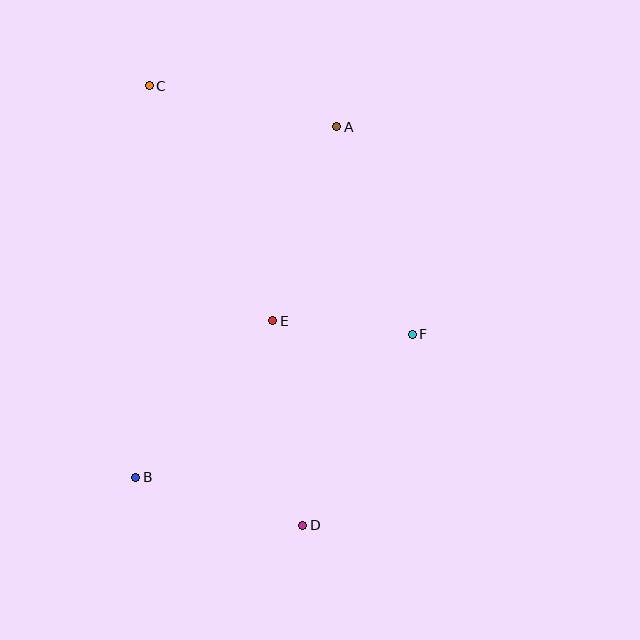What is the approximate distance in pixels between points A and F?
The distance between A and F is approximately 221 pixels.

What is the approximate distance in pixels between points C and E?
The distance between C and E is approximately 265 pixels.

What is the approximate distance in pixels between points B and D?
The distance between B and D is approximately 174 pixels.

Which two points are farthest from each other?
Points C and D are farthest from each other.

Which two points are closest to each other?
Points E and F are closest to each other.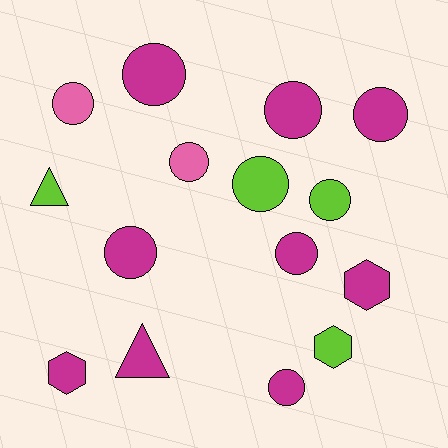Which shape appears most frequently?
Circle, with 10 objects.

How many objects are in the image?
There are 15 objects.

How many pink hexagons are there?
There are no pink hexagons.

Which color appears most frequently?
Magenta, with 9 objects.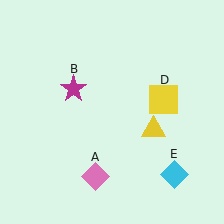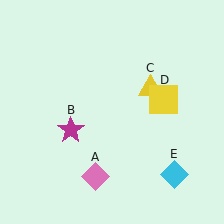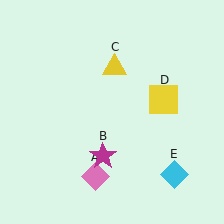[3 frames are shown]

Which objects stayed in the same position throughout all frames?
Pink diamond (object A) and yellow square (object D) and cyan diamond (object E) remained stationary.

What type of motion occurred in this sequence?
The magenta star (object B), yellow triangle (object C) rotated counterclockwise around the center of the scene.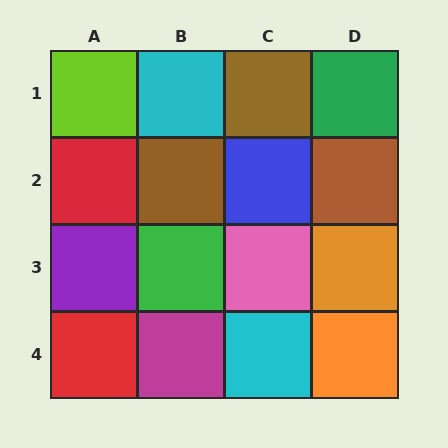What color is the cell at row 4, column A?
Red.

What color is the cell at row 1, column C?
Brown.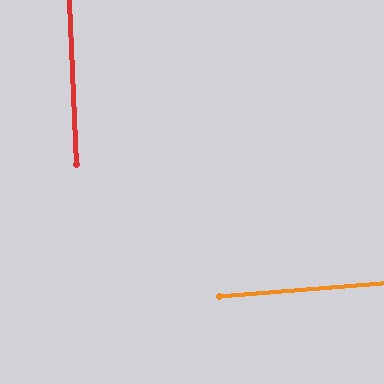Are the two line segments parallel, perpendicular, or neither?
Perpendicular — they meet at approximately 88°.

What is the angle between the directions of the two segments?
Approximately 88 degrees.